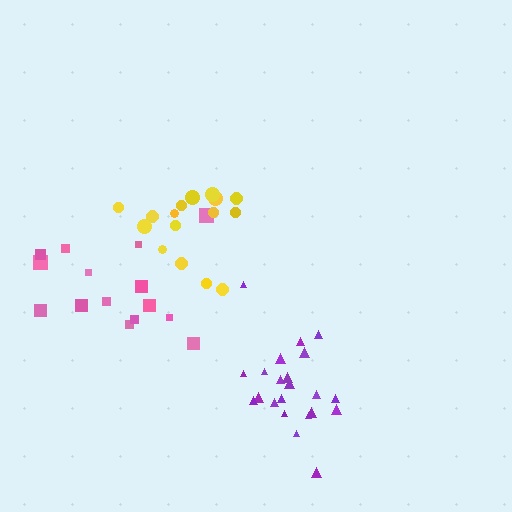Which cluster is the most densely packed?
Yellow.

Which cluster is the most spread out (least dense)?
Pink.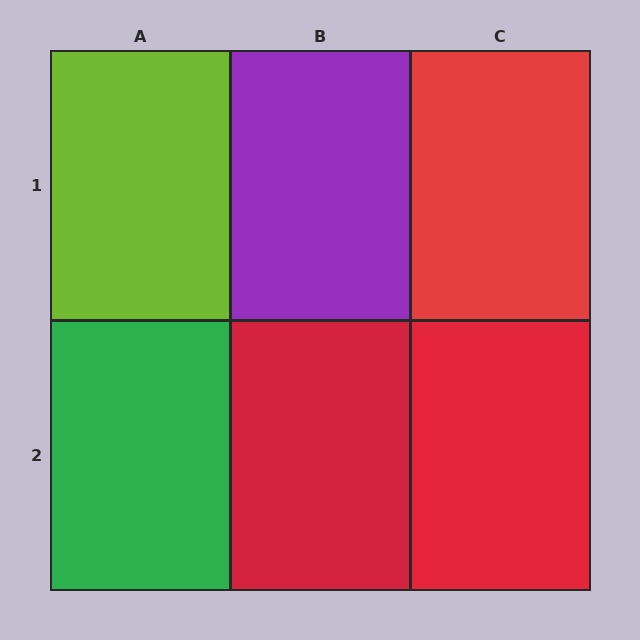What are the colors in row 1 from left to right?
Lime, purple, red.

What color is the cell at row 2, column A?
Green.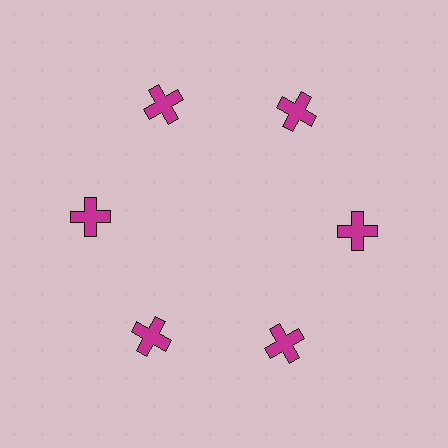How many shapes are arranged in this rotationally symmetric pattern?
There are 6 shapes, arranged in 6 groups of 1.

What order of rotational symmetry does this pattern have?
This pattern has 6-fold rotational symmetry.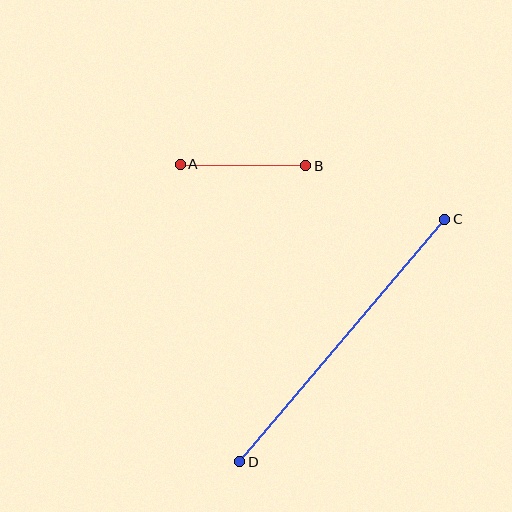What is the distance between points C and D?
The distance is approximately 318 pixels.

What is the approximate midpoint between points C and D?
The midpoint is at approximately (342, 340) pixels.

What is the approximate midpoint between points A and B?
The midpoint is at approximately (243, 165) pixels.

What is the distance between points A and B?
The distance is approximately 126 pixels.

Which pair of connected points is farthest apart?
Points C and D are farthest apart.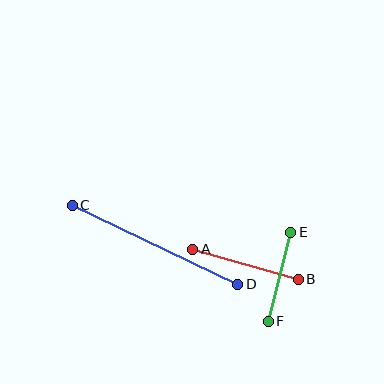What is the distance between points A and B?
The distance is approximately 110 pixels.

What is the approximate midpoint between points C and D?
The midpoint is at approximately (155, 245) pixels.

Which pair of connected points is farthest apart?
Points C and D are farthest apart.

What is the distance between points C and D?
The distance is approximately 183 pixels.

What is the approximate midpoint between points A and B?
The midpoint is at approximately (246, 264) pixels.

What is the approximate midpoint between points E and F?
The midpoint is at approximately (279, 277) pixels.